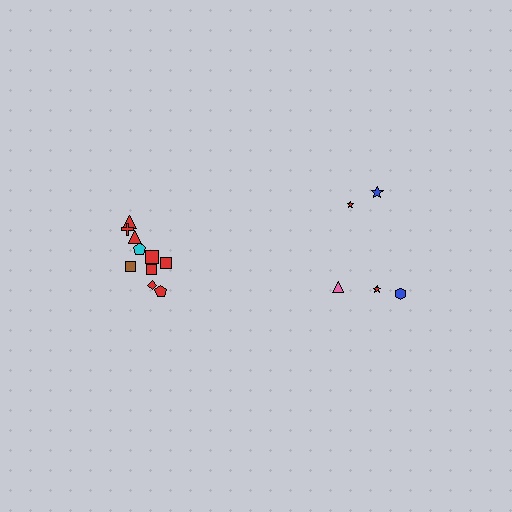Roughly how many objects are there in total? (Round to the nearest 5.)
Roughly 15 objects in total.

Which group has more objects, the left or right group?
The left group.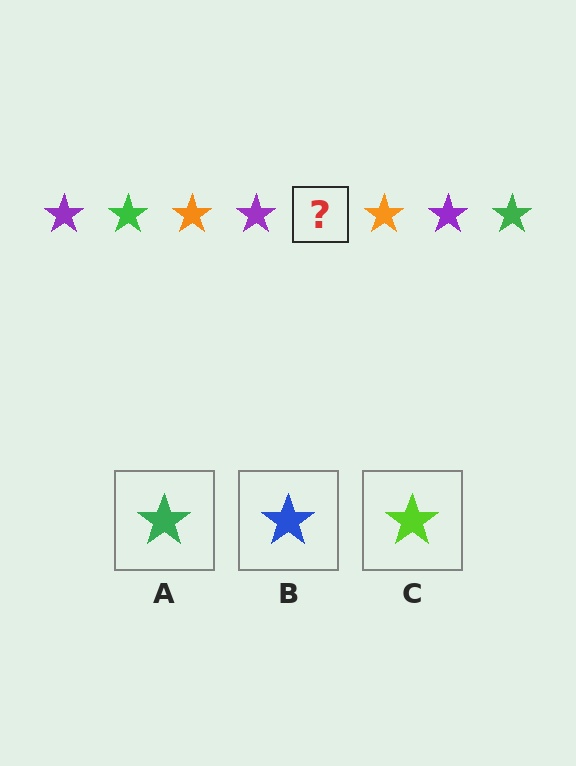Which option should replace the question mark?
Option A.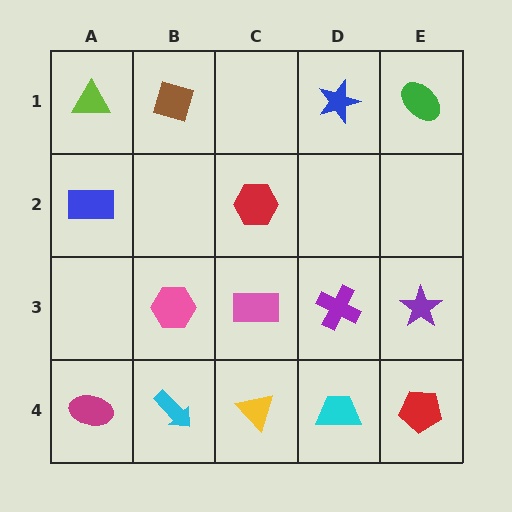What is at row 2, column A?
A blue rectangle.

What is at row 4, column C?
A yellow triangle.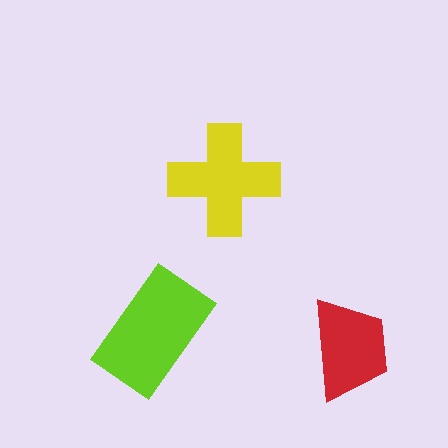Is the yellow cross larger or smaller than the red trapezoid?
Larger.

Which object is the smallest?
The red trapezoid.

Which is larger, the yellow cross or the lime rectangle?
The lime rectangle.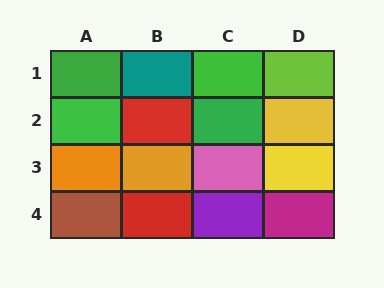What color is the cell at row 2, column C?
Green.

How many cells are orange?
2 cells are orange.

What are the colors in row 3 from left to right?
Orange, orange, pink, yellow.